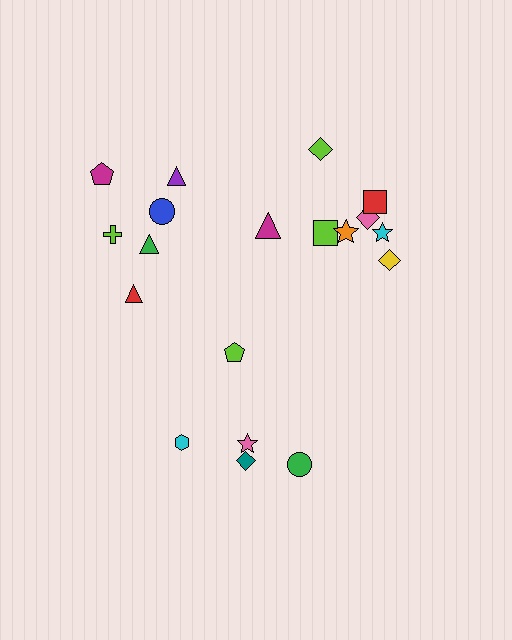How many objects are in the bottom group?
There are 5 objects.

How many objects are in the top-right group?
There are 8 objects.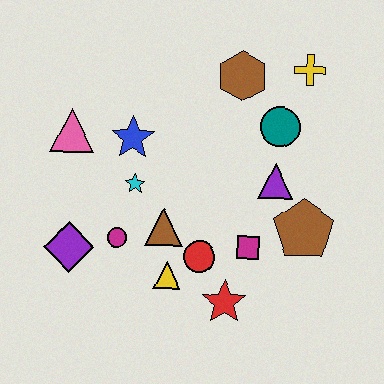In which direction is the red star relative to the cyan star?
The red star is below the cyan star.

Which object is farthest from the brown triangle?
The yellow cross is farthest from the brown triangle.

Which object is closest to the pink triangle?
The blue star is closest to the pink triangle.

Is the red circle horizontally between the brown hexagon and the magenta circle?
Yes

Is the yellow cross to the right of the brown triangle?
Yes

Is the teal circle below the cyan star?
No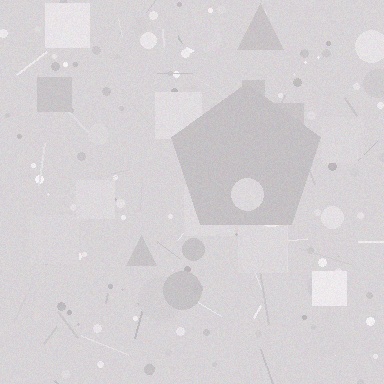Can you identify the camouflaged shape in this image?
The camouflaged shape is a pentagon.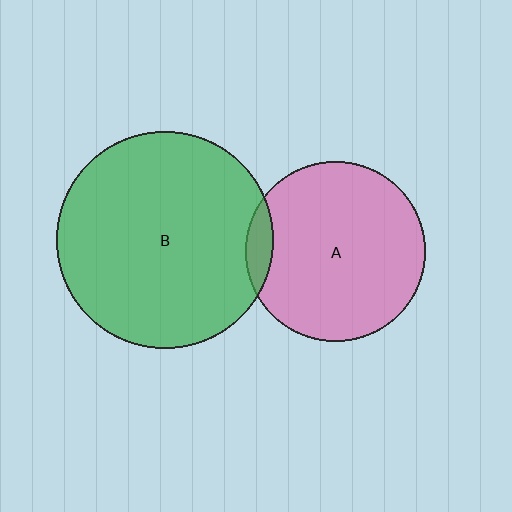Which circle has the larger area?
Circle B (green).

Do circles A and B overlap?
Yes.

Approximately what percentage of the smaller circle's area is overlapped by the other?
Approximately 10%.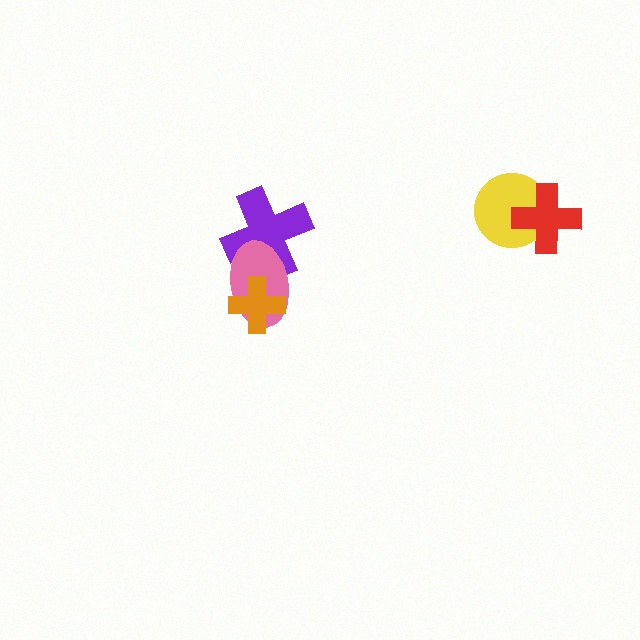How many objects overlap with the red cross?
1 object overlaps with the red cross.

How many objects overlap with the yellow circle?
1 object overlaps with the yellow circle.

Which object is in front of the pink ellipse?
The orange cross is in front of the pink ellipse.